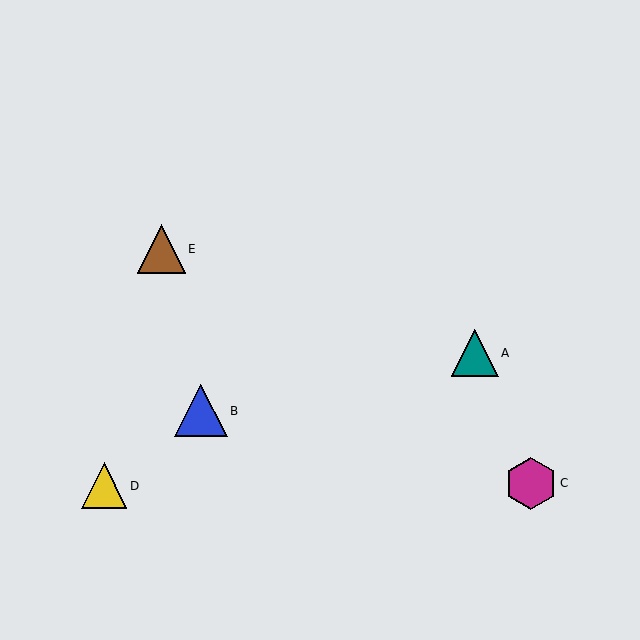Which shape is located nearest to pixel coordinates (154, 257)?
The brown triangle (labeled E) at (161, 249) is nearest to that location.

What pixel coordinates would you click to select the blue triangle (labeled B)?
Click at (201, 411) to select the blue triangle B.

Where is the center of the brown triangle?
The center of the brown triangle is at (161, 249).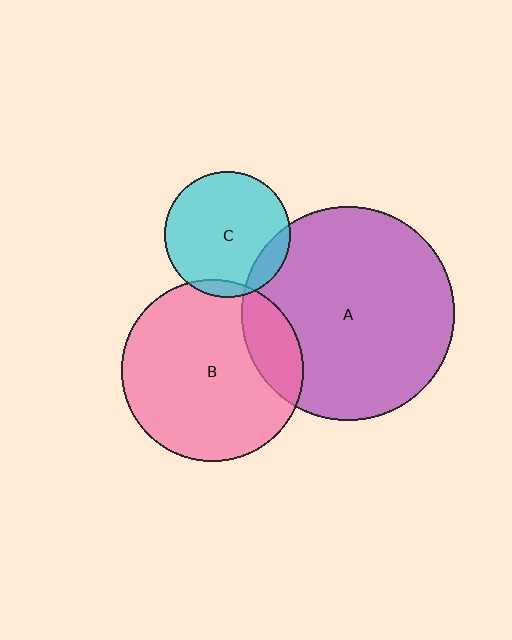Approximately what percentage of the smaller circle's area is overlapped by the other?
Approximately 20%.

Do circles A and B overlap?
Yes.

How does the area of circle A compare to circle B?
Approximately 1.4 times.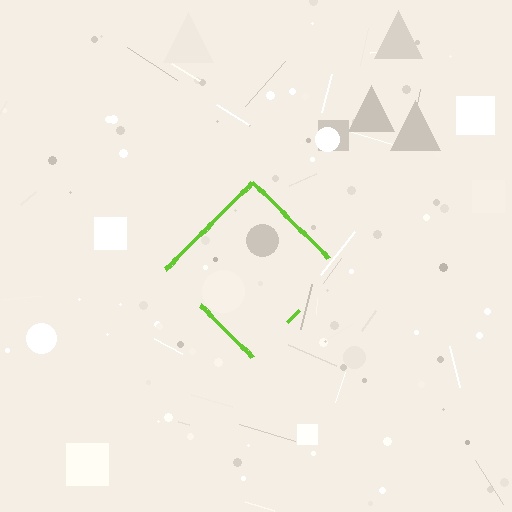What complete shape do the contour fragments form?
The contour fragments form a diamond.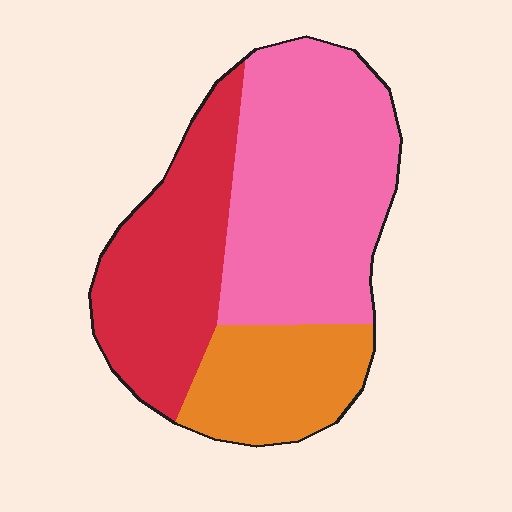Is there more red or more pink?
Pink.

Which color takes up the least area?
Orange, at roughly 20%.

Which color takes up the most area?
Pink, at roughly 45%.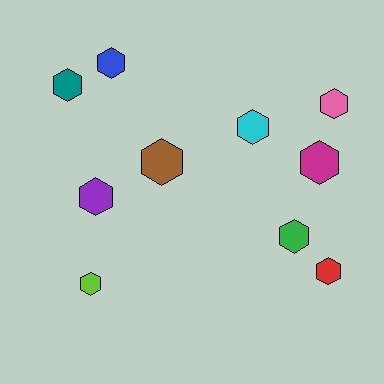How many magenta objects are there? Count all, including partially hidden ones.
There is 1 magenta object.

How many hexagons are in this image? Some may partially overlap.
There are 10 hexagons.